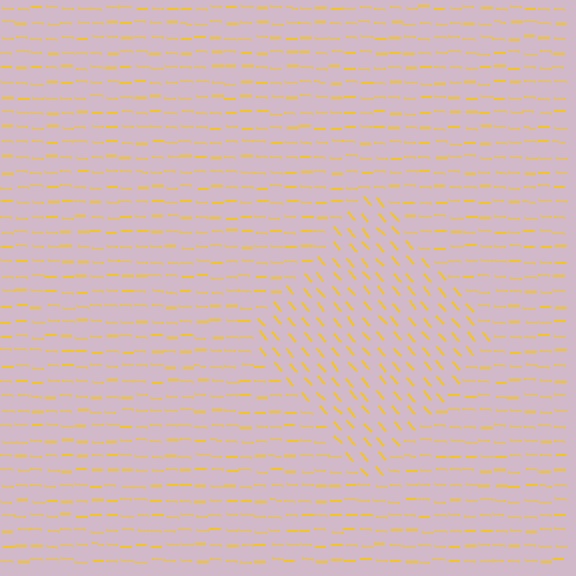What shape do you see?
I see a diamond.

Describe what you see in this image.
The image is filled with small yellow line segments. A diamond region in the image has lines oriented differently from the surrounding lines, creating a visible texture boundary.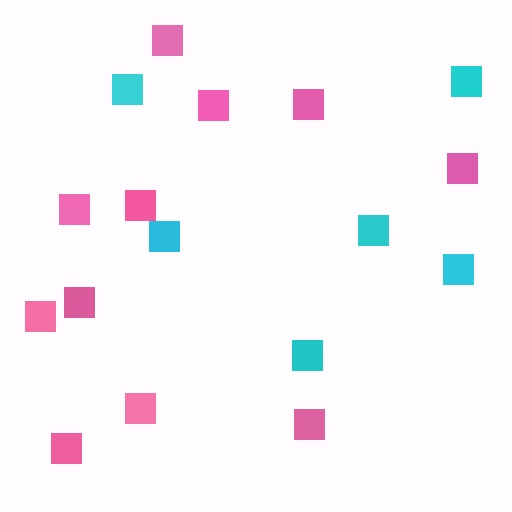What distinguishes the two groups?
There are 2 groups: one group of cyan squares (6) and one group of pink squares (11).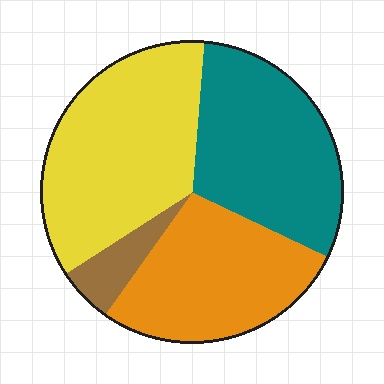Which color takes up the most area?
Yellow, at roughly 35%.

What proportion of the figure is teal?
Teal covers about 30% of the figure.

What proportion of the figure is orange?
Orange takes up about one quarter (1/4) of the figure.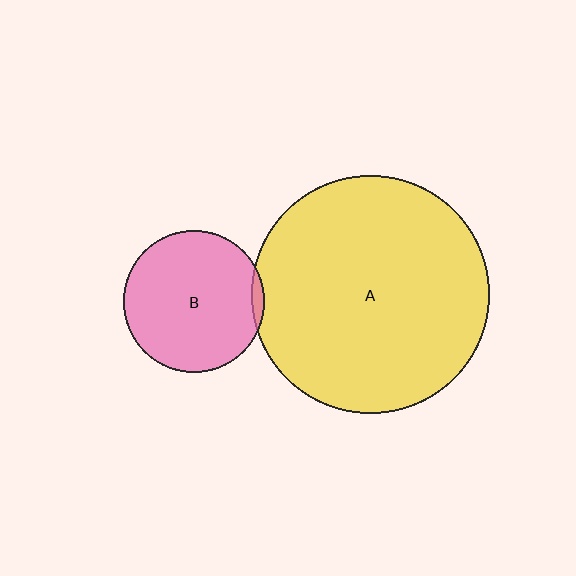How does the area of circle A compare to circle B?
Approximately 2.8 times.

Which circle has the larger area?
Circle A (yellow).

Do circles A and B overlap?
Yes.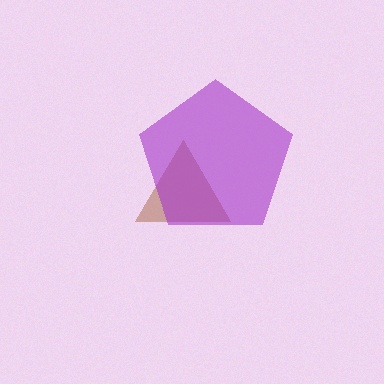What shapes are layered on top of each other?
The layered shapes are: a brown triangle, a purple pentagon.